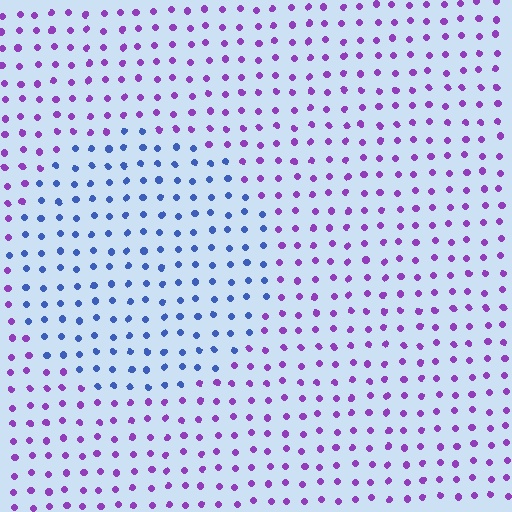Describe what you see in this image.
The image is filled with small purple elements in a uniform arrangement. A circle-shaped region is visible where the elements are tinted to a slightly different hue, forming a subtle color boundary.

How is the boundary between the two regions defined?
The boundary is defined purely by a slight shift in hue (about 58 degrees). Spacing, size, and orientation are identical on both sides.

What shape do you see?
I see a circle.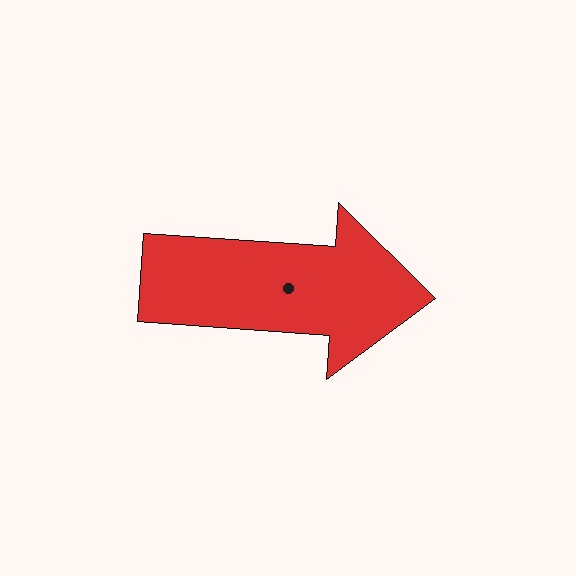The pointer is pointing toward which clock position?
Roughly 3 o'clock.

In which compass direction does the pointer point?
East.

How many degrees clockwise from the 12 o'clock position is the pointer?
Approximately 94 degrees.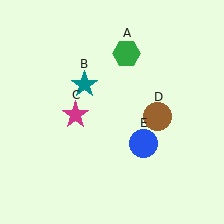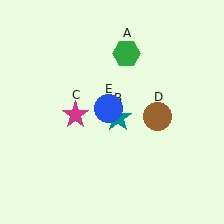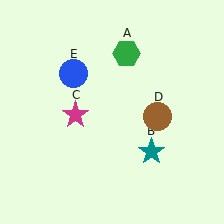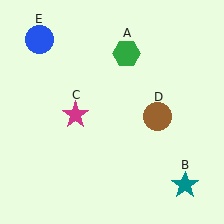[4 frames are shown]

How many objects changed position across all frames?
2 objects changed position: teal star (object B), blue circle (object E).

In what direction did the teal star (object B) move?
The teal star (object B) moved down and to the right.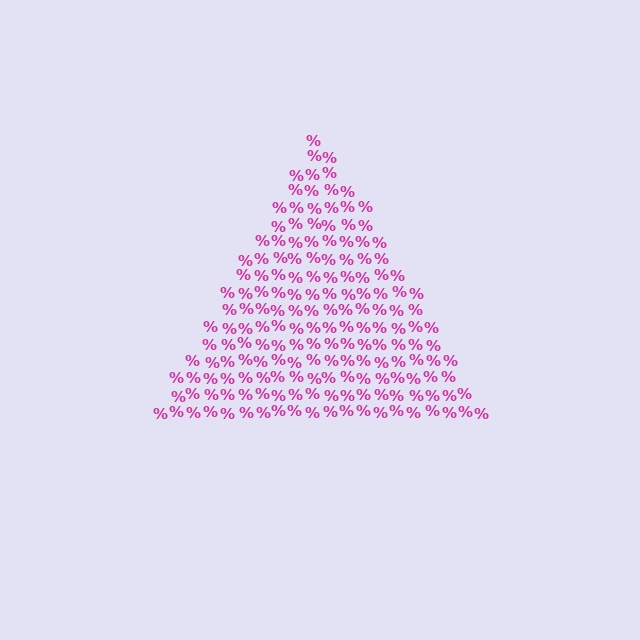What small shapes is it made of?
It is made of small percent signs.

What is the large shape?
The large shape is a triangle.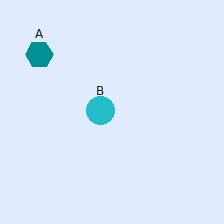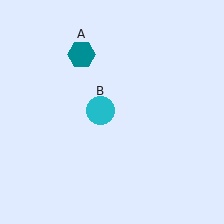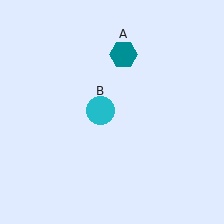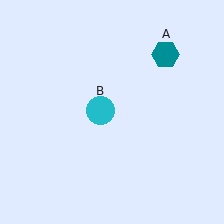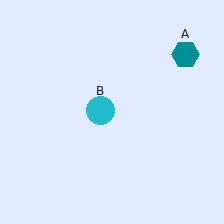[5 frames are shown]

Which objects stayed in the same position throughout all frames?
Cyan circle (object B) remained stationary.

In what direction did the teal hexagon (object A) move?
The teal hexagon (object A) moved right.